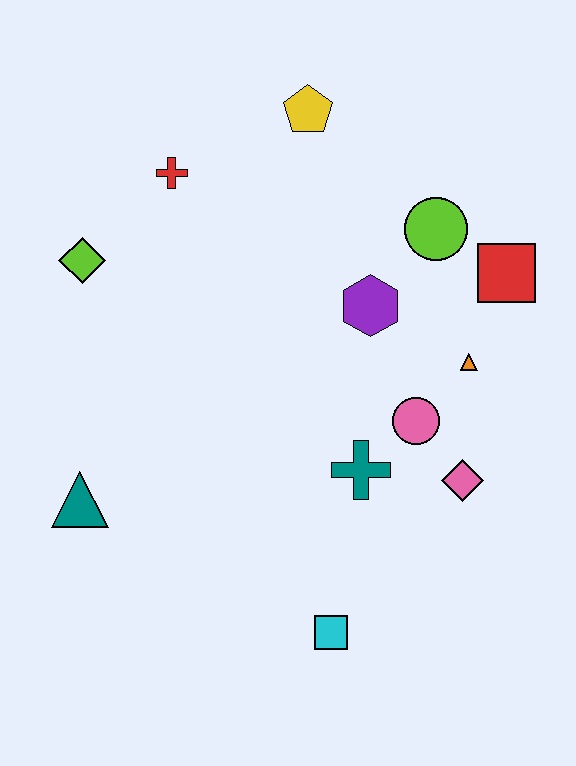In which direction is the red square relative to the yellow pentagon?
The red square is to the right of the yellow pentagon.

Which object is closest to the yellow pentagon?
The red cross is closest to the yellow pentagon.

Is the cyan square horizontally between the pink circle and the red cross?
Yes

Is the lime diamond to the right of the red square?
No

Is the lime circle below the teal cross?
No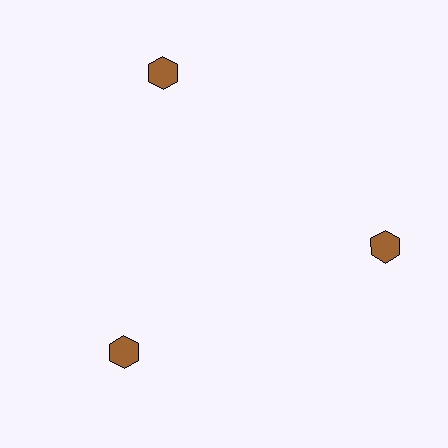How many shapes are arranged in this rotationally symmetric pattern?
There are 3 shapes, arranged in 3 groups of 1.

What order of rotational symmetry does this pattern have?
This pattern has 3-fold rotational symmetry.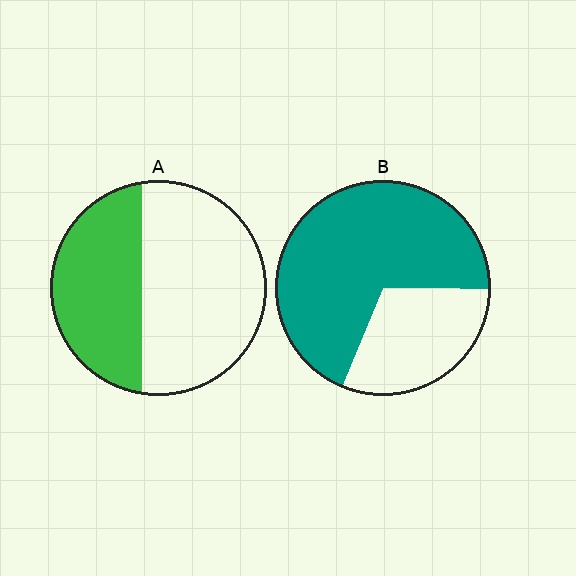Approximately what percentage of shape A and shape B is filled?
A is approximately 40% and B is approximately 70%.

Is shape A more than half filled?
No.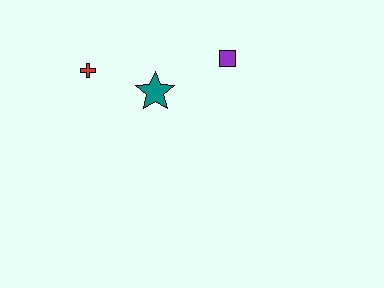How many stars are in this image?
There is 1 star.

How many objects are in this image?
There are 3 objects.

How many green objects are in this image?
There are no green objects.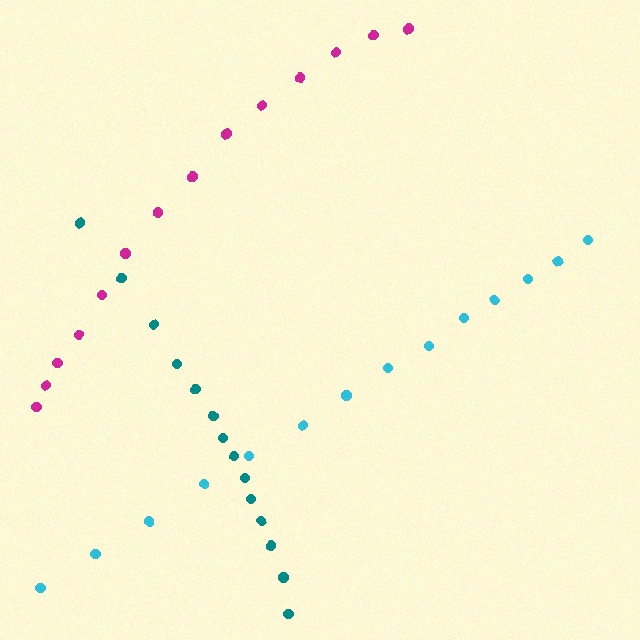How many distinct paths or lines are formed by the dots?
There are 3 distinct paths.